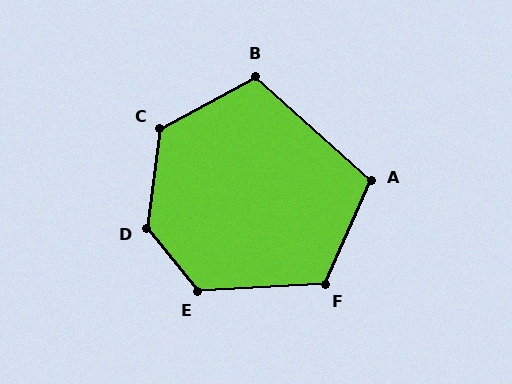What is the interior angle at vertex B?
Approximately 109 degrees (obtuse).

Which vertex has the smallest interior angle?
A, at approximately 108 degrees.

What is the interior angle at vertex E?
Approximately 126 degrees (obtuse).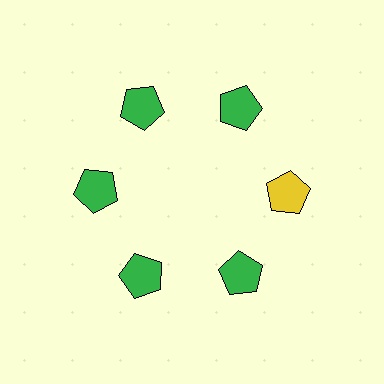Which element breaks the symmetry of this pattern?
The yellow pentagon at roughly the 3 o'clock position breaks the symmetry. All other shapes are green pentagons.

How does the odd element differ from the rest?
It has a different color: yellow instead of green.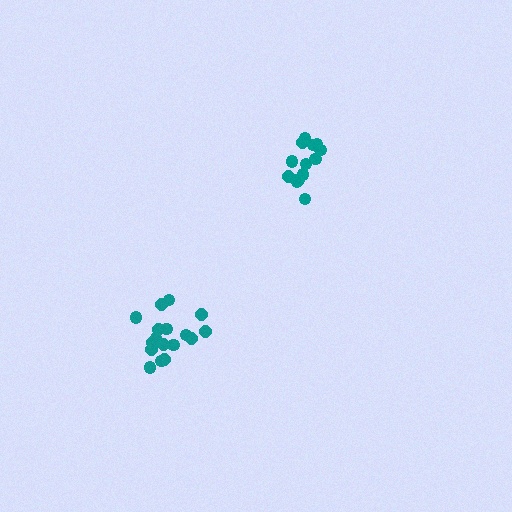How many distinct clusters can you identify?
There are 2 distinct clusters.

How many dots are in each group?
Group 1: 18 dots, Group 2: 13 dots (31 total).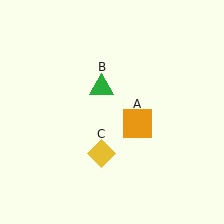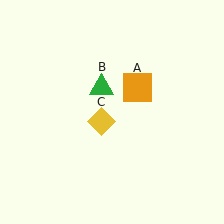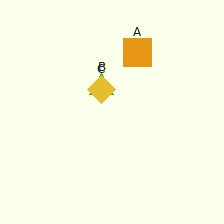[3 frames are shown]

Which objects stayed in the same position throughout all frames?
Green triangle (object B) remained stationary.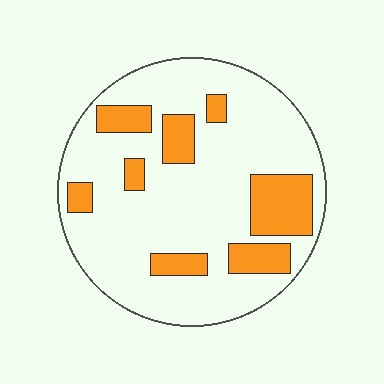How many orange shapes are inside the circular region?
8.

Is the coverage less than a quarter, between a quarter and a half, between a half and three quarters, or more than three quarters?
Less than a quarter.